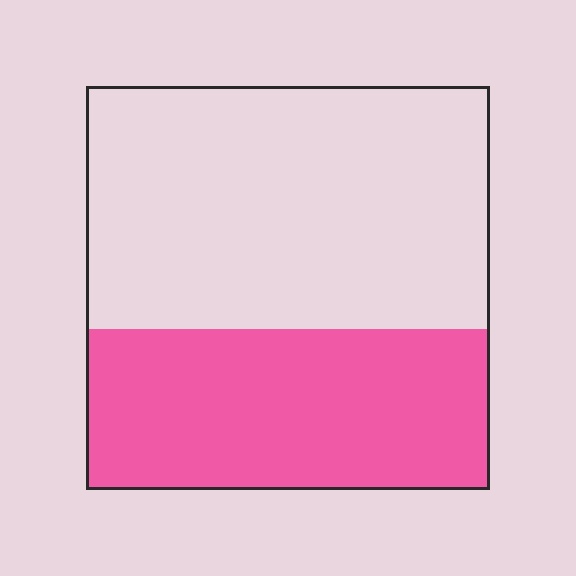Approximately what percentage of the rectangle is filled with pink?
Approximately 40%.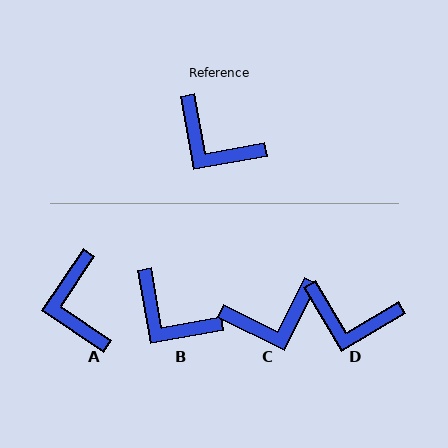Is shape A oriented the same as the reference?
No, it is off by about 44 degrees.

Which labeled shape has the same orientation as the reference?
B.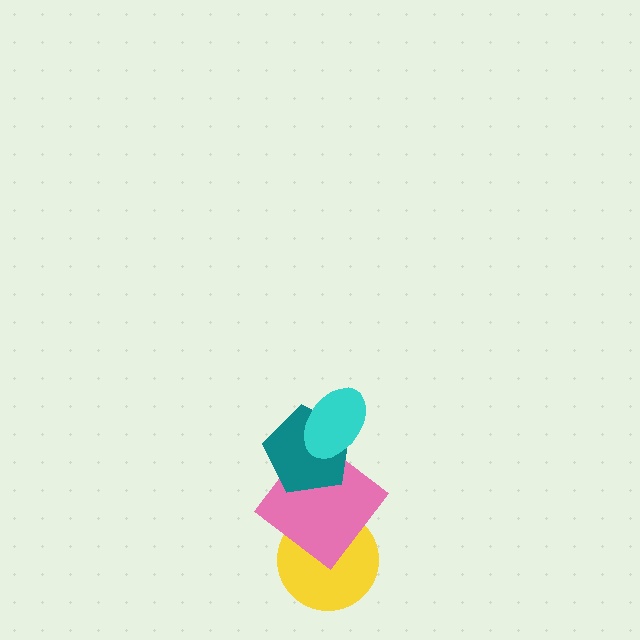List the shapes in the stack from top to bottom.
From top to bottom: the cyan ellipse, the teal pentagon, the pink diamond, the yellow circle.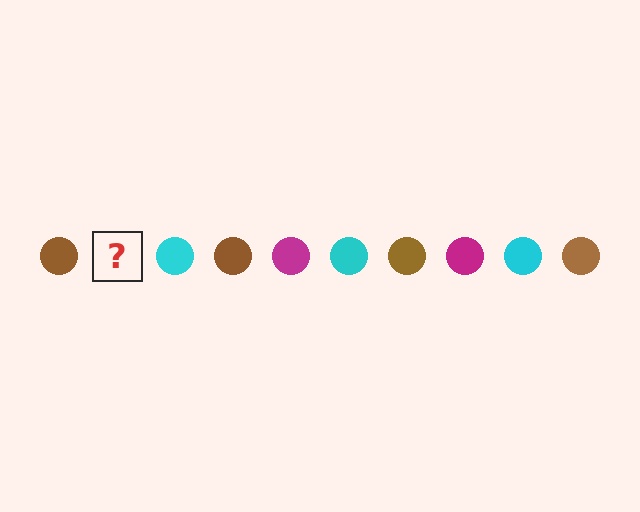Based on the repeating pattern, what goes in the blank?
The blank should be a magenta circle.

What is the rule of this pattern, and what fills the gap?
The rule is that the pattern cycles through brown, magenta, cyan circles. The gap should be filled with a magenta circle.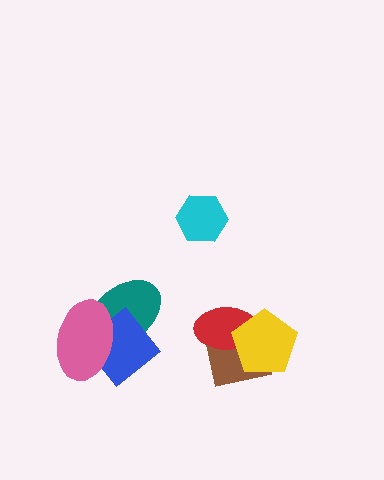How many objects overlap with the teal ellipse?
2 objects overlap with the teal ellipse.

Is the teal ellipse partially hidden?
Yes, it is partially covered by another shape.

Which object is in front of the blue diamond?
The pink ellipse is in front of the blue diamond.